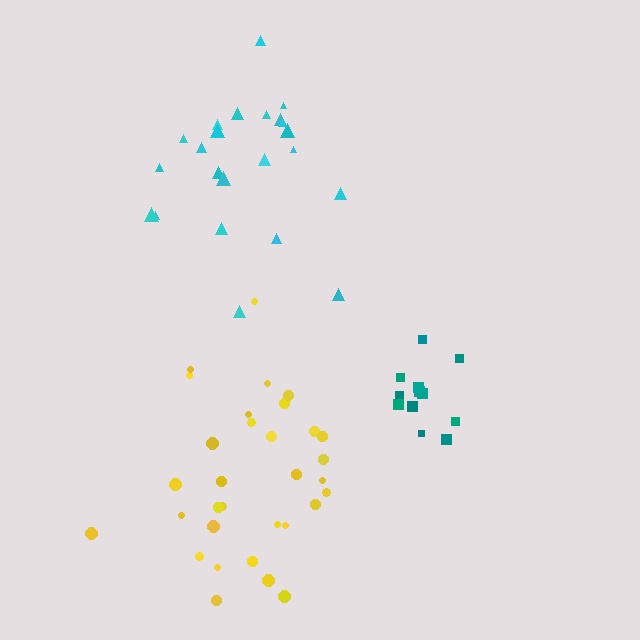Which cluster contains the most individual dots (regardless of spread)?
Yellow (33).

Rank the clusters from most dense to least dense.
teal, cyan, yellow.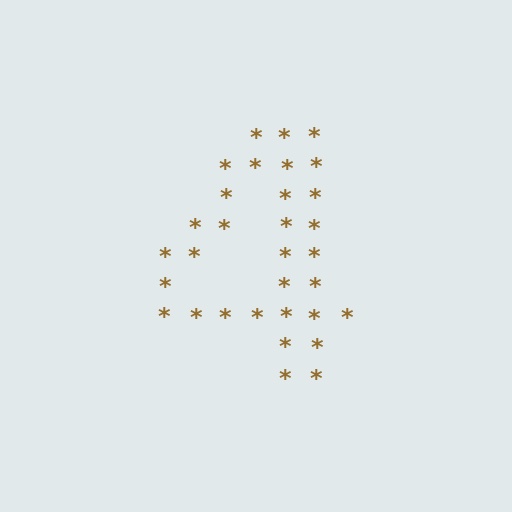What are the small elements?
The small elements are asterisks.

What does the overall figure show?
The overall figure shows the digit 4.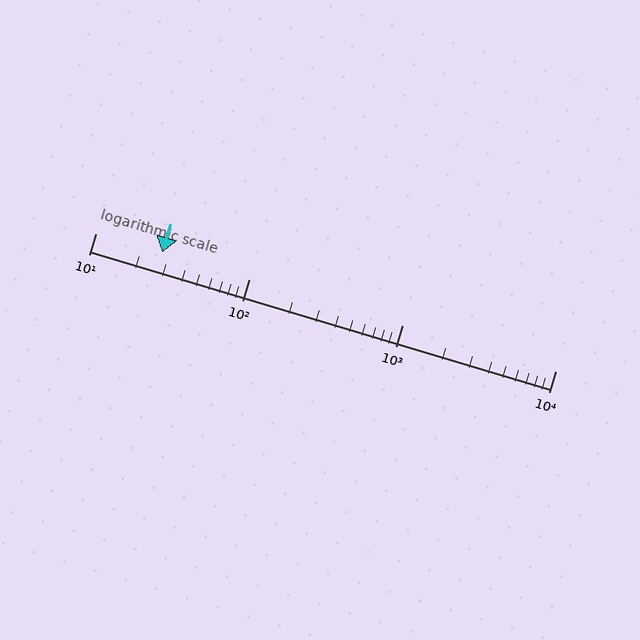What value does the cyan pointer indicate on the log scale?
The pointer indicates approximately 27.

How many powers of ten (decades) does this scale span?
The scale spans 3 decades, from 10 to 10000.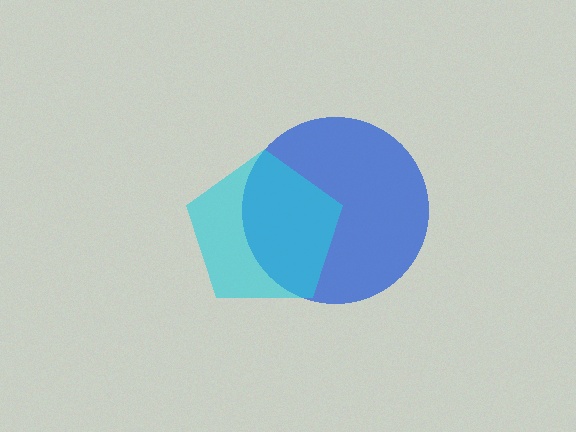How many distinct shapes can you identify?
There are 2 distinct shapes: a blue circle, a cyan pentagon.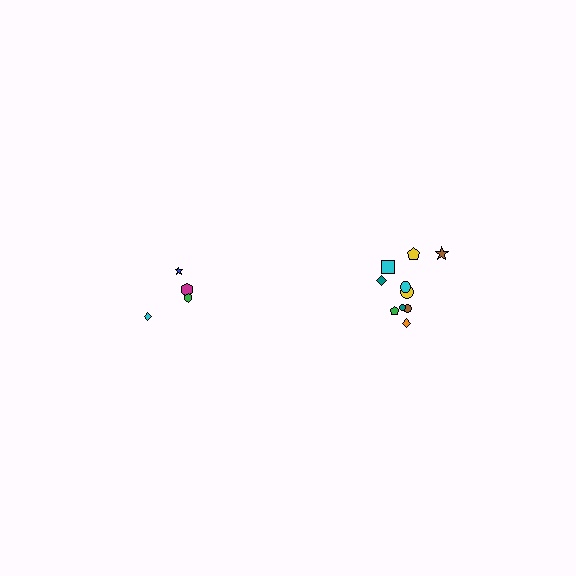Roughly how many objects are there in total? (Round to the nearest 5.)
Roughly 15 objects in total.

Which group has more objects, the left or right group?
The right group.